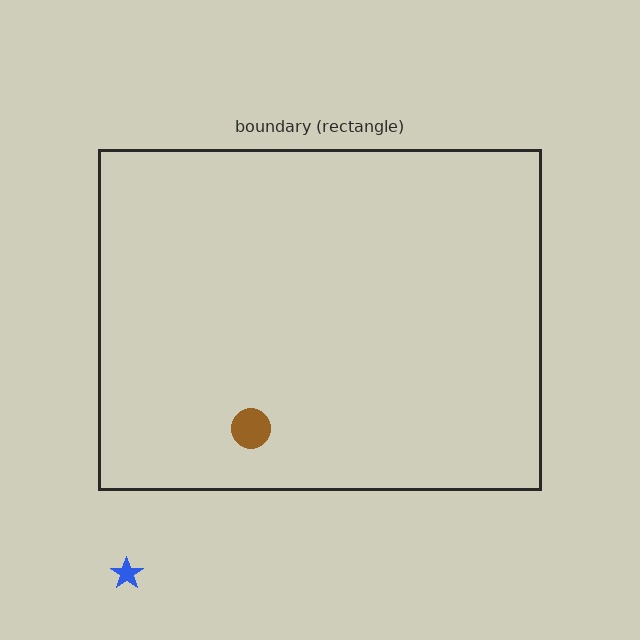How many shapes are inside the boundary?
1 inside, 1 outside.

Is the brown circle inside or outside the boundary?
Inside.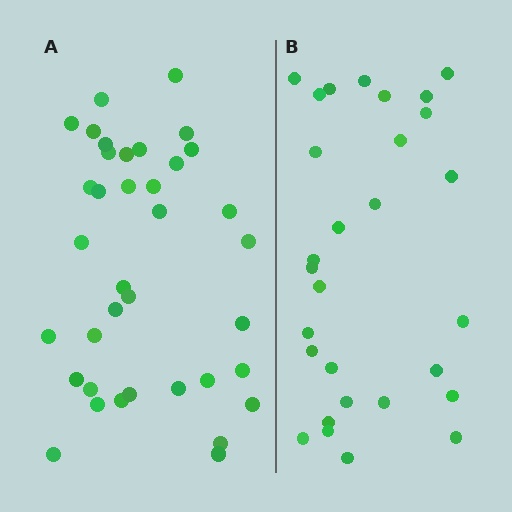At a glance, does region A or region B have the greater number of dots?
Region A (the left region) has more dots.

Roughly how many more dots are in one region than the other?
Region A has roughly 8 or so more dots than region B.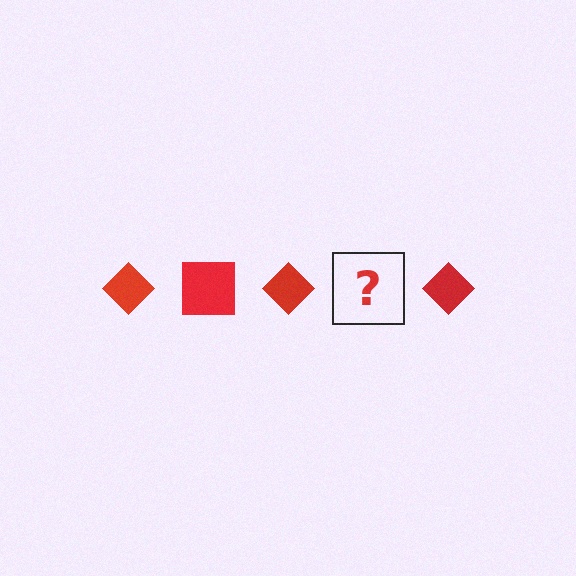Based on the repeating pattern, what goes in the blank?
The blank should be a red square.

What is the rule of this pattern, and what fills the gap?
The rule is that the pattern cycles through diamond, square shapes in red. The gap should be filled with a red square.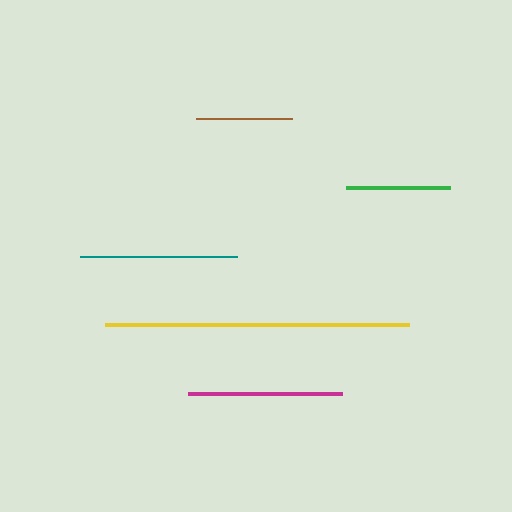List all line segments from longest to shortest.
From longest to shortest: yellow, teal, magenta, green, brown.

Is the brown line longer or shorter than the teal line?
The teal line is longer than the brown line.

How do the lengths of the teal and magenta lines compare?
The teal and magenta lines are approximately the same length.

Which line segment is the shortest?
The brown line is the shortest at approximately 95 pixels.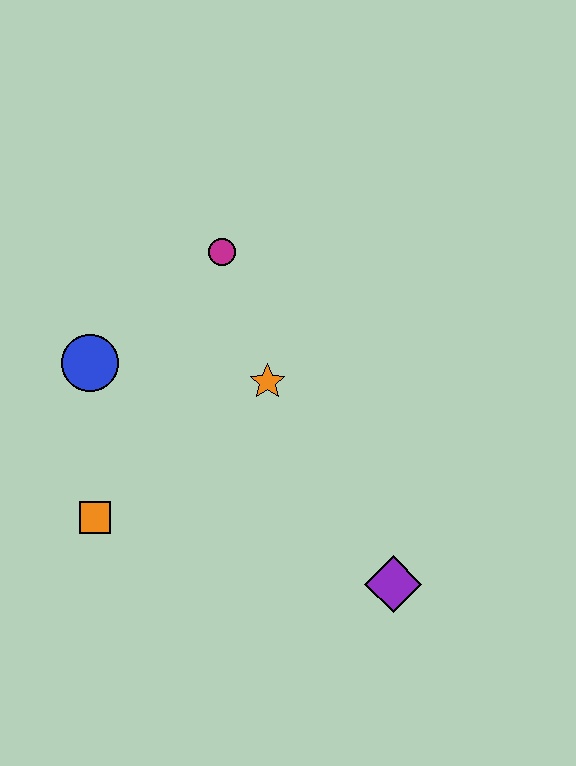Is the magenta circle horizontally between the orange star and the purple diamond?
No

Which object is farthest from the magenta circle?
The purple diamond is farthest from the magenta circle.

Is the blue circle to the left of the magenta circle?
Yes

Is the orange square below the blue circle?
Yes